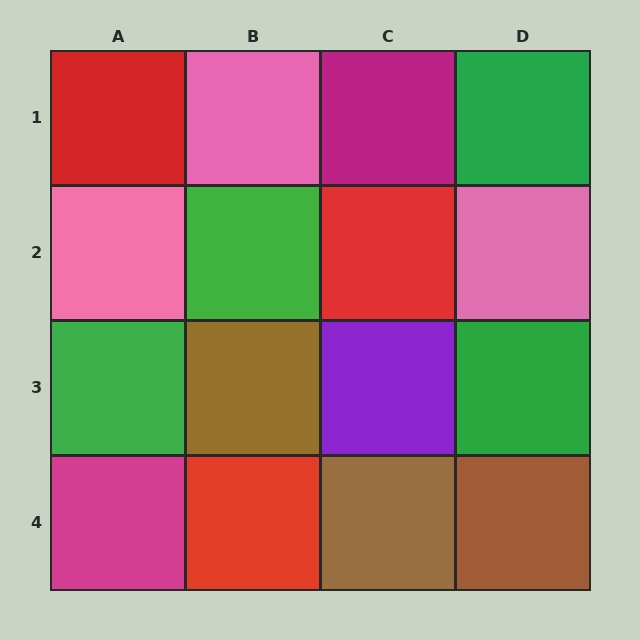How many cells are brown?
3 cells are brown.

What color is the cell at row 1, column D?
Green.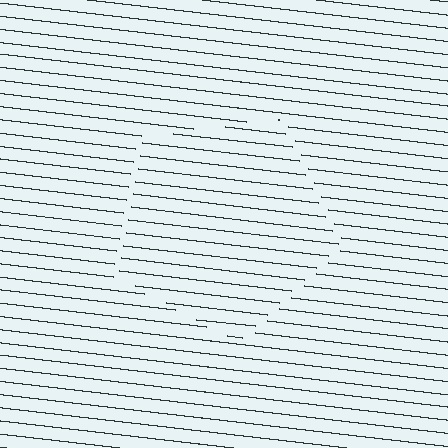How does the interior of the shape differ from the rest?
The interior of the shape contains the same grating, shifted by half a period — the contour is defined by the phase discontinuity where line-ends from the inner and outer gratings abut.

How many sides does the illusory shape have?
5 sides — the line-ends trace a pentagon.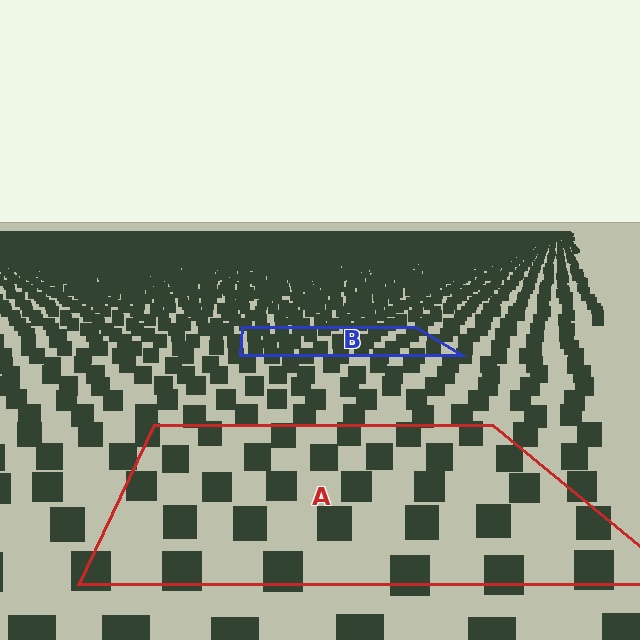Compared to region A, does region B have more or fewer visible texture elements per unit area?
Region B has more texture elements per unit area — they are packed more densely because it is farther away.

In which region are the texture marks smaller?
The texture marks are smaller in region B, because it is farther away.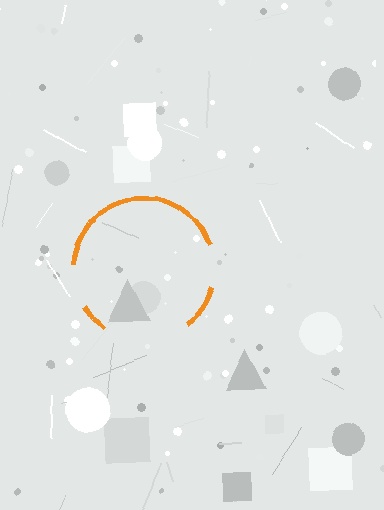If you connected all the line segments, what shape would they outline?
They would outline a circle.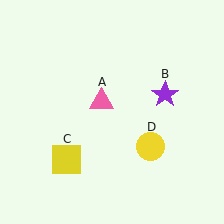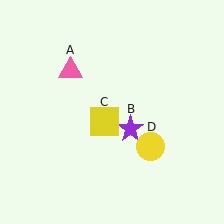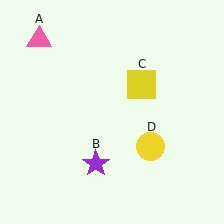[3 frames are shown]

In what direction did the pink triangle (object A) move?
The pink triangle (object A) moved up and to the left.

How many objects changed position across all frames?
3 objects changed position: pink triangle (object A), purple star (object B), yellow square (object C).